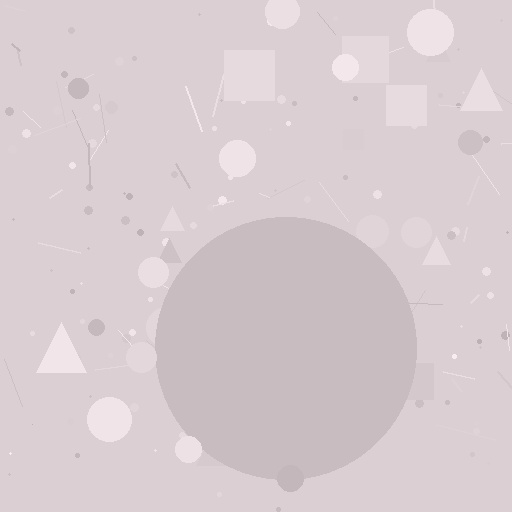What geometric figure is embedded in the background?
A circle is embedded in the background.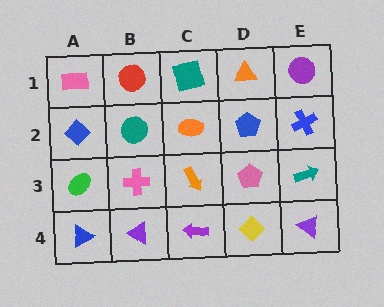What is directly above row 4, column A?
A green ellipse.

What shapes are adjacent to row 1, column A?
A blue diamond (row 2, column A), a red circle (row 1, column B).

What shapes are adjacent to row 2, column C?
A teal square (row 1, column C), an orange arrow (row 3, column C), a teal circle (row 2, column B), a blue pentagon (row 2, column D).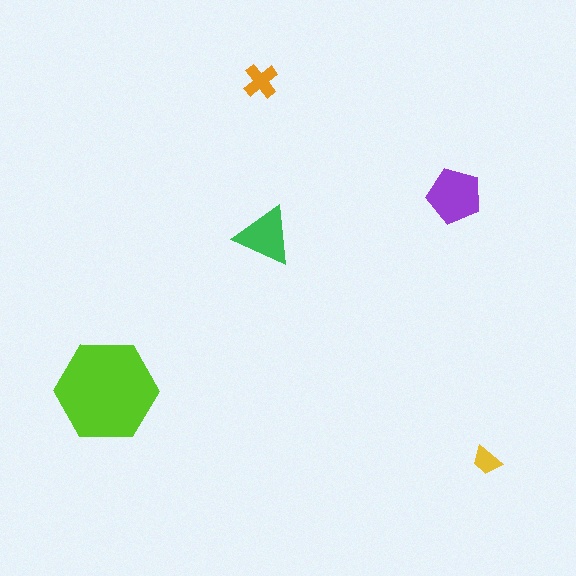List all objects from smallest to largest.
The yellow trapezoid, the orange cross, the green triangle, the purple pentagon, the lime hexagon.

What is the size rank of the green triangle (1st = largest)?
3rd.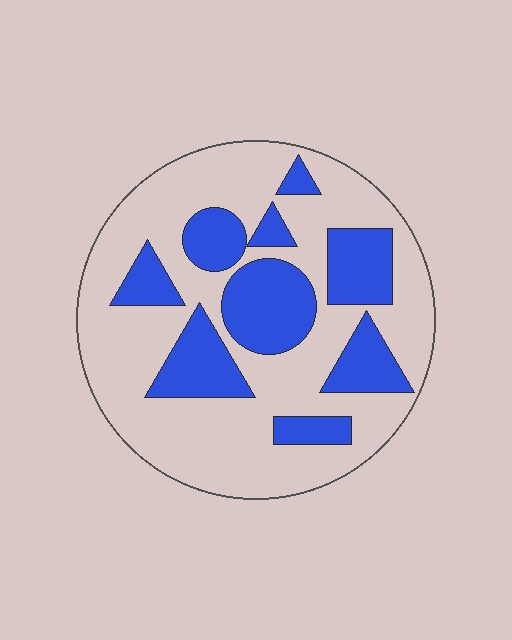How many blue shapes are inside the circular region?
9.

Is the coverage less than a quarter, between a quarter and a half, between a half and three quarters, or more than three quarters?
Between a quarter and a half.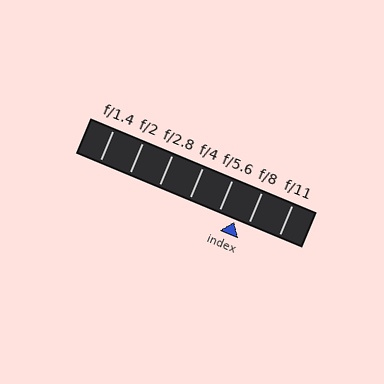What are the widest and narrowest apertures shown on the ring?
The widest aperture shown is f/1.4 and the narrowest is f/11.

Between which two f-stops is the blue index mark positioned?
The index mark is between f/5.6 and f/8.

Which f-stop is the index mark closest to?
The index mark is closest to f/8.